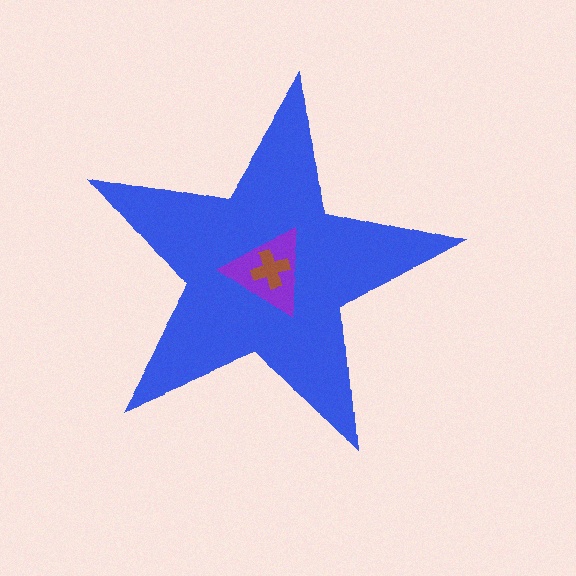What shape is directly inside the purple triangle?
The brown cross.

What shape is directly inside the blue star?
The purple triangle.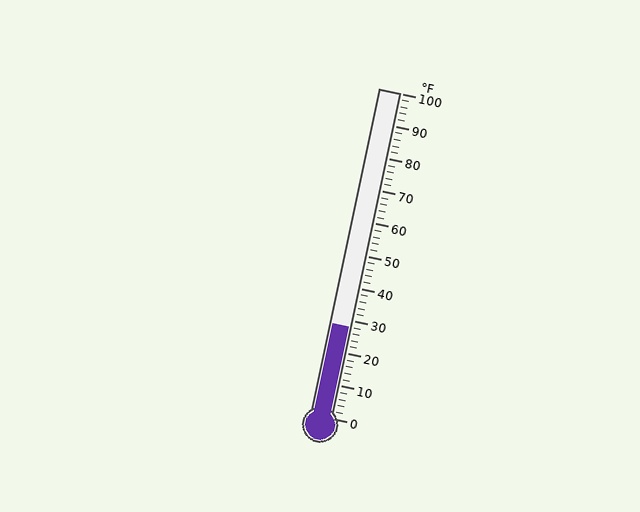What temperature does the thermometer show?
The thermometer shows approximately 28°F.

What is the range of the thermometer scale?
The thermometer scale ranges from 0°F to 100°F.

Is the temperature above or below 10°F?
The temperature is above 10°F.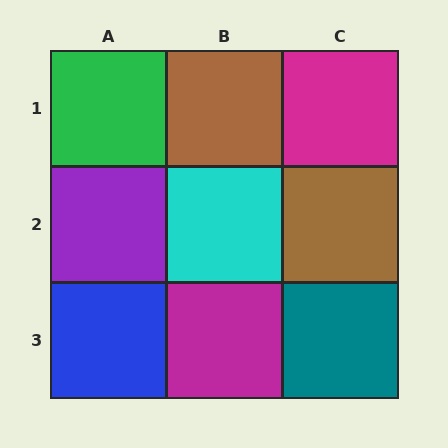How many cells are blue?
1 cell is blue.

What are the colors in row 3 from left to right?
Blue, magenta, teal.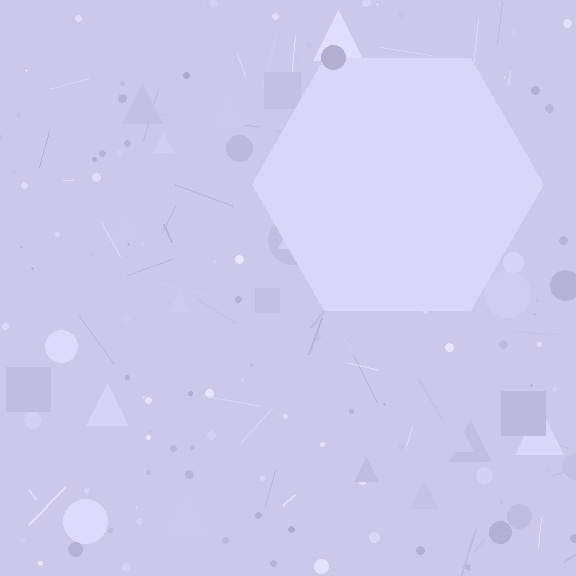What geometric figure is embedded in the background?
A hexagon is embedded in the background.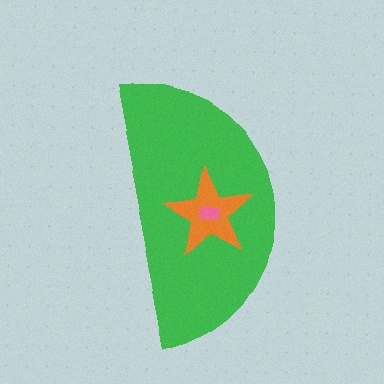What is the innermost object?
The pink rectangle.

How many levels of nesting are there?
3.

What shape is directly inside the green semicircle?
The orange star.